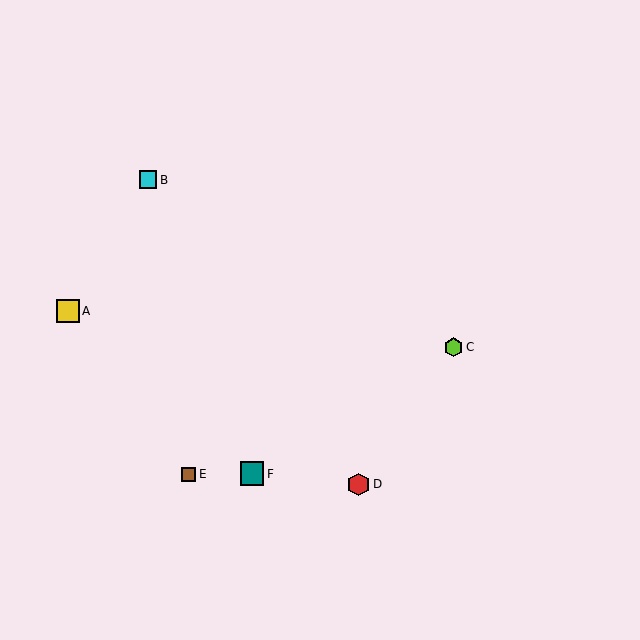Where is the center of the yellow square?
The center of the yellow square is at (68, 311).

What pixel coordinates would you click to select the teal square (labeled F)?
Click at (252, 474) to select the teal square F.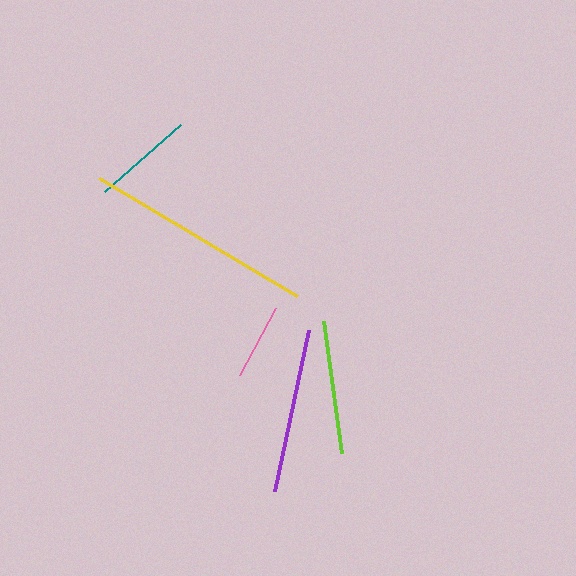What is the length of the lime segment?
The lime segment is approximately 134 pixels long.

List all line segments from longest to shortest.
From longest to shortest: yellow, purple, lime, teal, pink.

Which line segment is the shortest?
The pink line is the shortest at approximately 76 pixels.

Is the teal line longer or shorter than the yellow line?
The yellow line is longer than the teal line.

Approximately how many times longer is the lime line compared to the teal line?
The lime line is approximately 1.3 times the length of the teal line.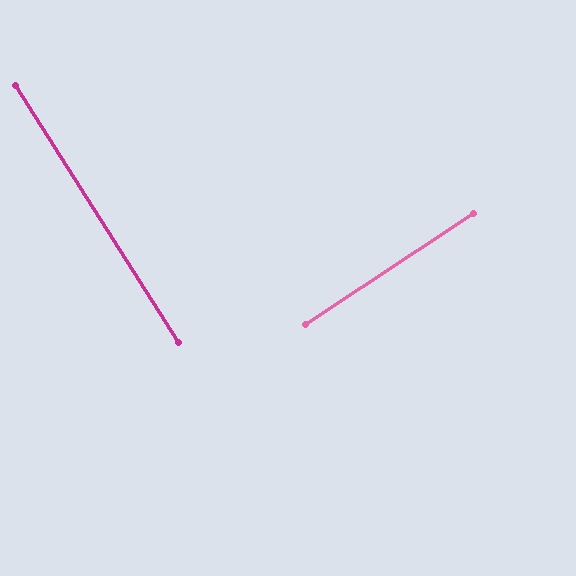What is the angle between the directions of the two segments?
Approximately 89 degrees.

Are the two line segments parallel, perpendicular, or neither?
Perpendicular — they meet at approximately 89°.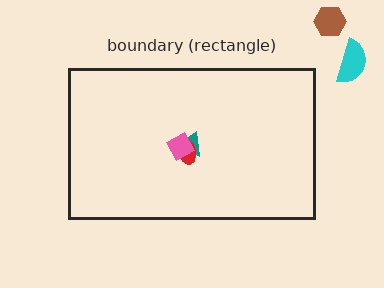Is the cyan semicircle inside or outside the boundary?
Outside.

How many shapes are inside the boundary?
3 inside, 2 outside.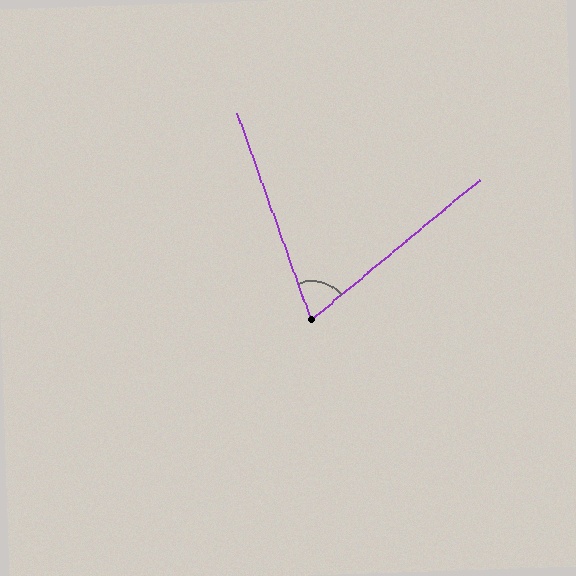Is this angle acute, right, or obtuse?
It is acute.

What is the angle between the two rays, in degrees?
Approximately 70 degrees.